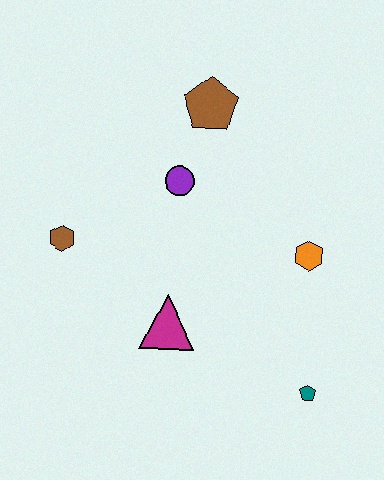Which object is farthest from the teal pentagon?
The brown pentagon is farthest from the teal pentagon.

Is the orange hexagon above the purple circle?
No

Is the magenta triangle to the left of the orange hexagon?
Yes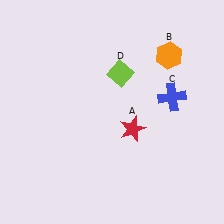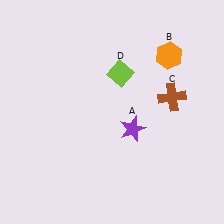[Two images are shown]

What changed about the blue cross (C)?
In Image 1, C is blue. In Image 2, it changed to brown.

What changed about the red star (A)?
In Image 1, A is red. In Image 2, it changed to purple.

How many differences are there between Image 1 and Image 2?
There are 2 differences between the two images.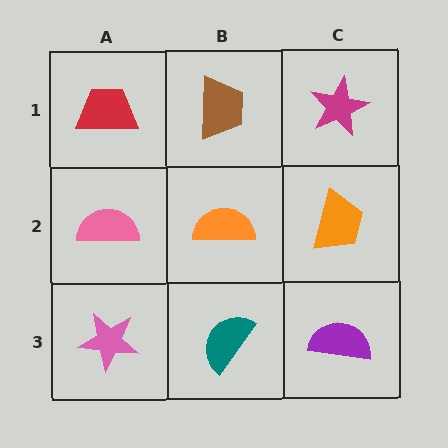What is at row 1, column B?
A brown trapezoid.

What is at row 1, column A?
A red trapezoid.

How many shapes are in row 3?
3 shapes.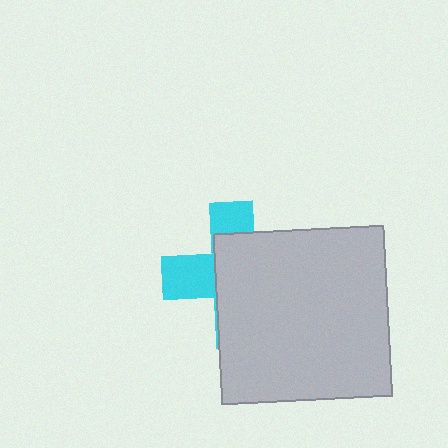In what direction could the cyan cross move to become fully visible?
The cyan cross could move left. That would shift it out from behind the light gray square entirely.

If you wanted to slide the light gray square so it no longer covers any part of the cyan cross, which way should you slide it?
Slide it right — that is the most direct way to separate the two shapes.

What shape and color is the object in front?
The object in front is a light gray square.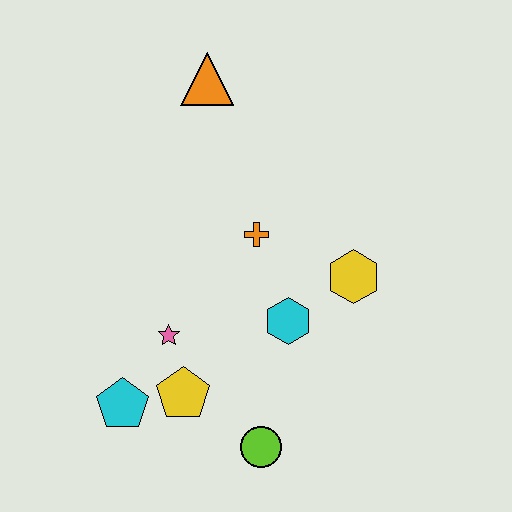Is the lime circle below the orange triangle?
Yes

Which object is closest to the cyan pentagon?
The yellow pentagon is closest to the cyan pentagon.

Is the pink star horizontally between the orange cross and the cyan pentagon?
Yes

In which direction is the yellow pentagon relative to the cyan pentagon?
The yellow pentagon is to the right of the cyan pentagon.